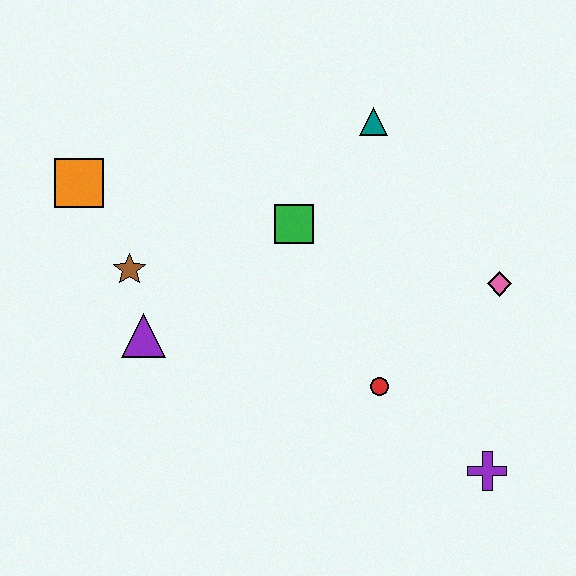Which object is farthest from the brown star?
The purple cross is farthest from the brown star.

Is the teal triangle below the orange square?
No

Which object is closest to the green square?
The teal triangle is closest to the green square.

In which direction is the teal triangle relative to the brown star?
The teal triangle is to the right of the brown star.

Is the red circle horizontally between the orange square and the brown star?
No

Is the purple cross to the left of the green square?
No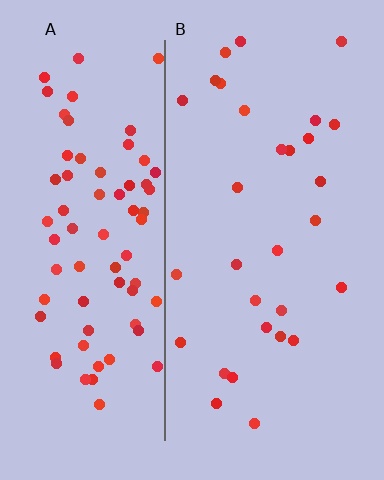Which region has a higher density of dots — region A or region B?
A (the left).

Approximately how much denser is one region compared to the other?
Approximately 2.6× — region A over region B.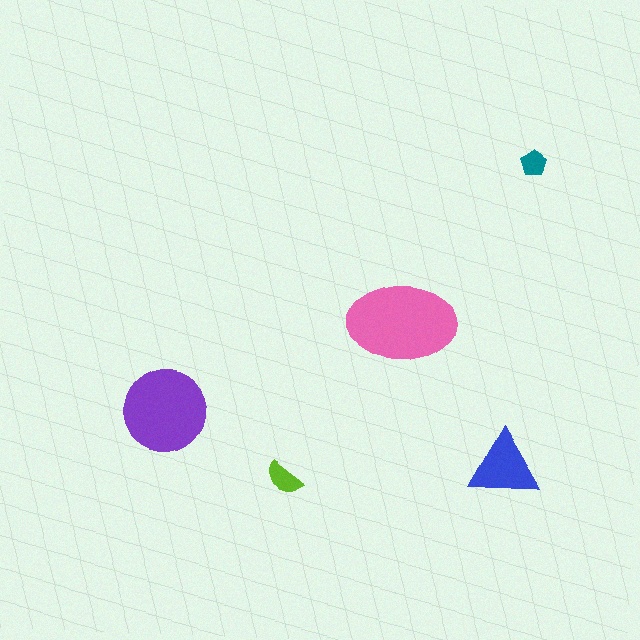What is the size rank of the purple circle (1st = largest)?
2nd.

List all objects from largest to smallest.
The pink ellipse, the purple circle, the blue triangle, the lime semicircle, the teal pentagon.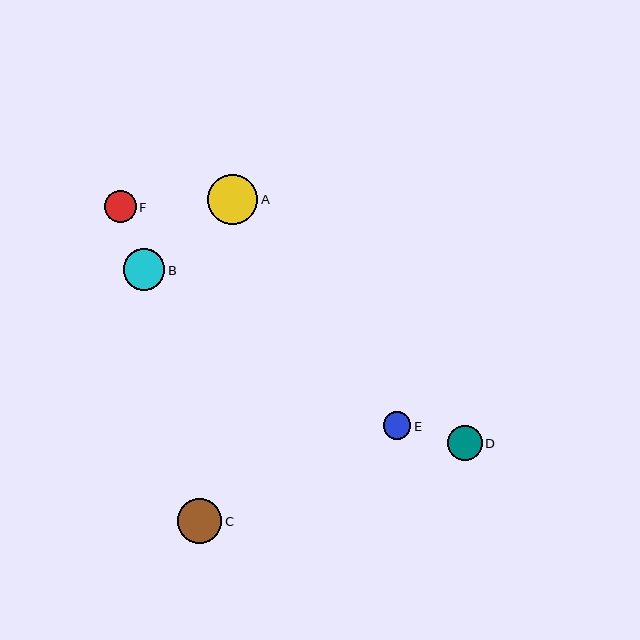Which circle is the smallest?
Circle E is the smallest with a size of approximately 28 pixels.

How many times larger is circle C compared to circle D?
Circle C is approximately 1.3 times the size of circle D.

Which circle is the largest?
Circle A is the largest with a size of approximately 50 pixels.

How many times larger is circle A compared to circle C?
Circle A is approximately 1.1 times the size of circle C.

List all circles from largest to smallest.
From largest to smallest: A, C, B, D, F, E.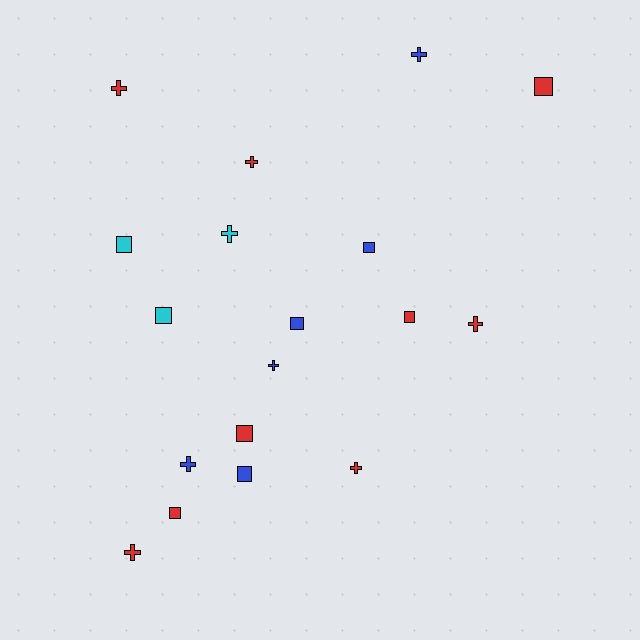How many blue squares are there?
There are 3 blue squares.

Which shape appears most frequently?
Cross, with 9 objects.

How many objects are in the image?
There are 18 objects.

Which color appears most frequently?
Red, with 9 objects.